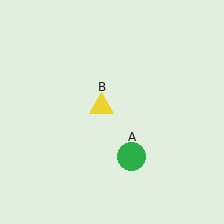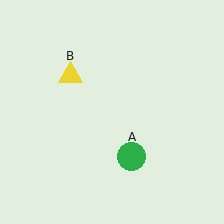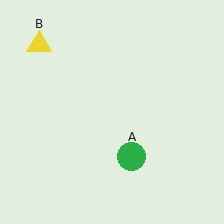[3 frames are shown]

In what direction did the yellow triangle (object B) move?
The yellow triangle (object B) moved up and to the left.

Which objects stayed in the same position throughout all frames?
Green circle (object A) remained stationary.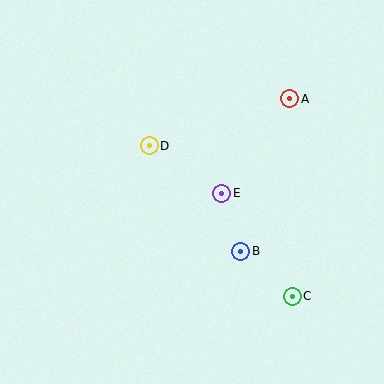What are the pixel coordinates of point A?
Point A is at (290, 99).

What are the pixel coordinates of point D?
Point D is at (149, 146).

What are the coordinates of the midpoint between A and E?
The midpoint between A and E is at (256, 146).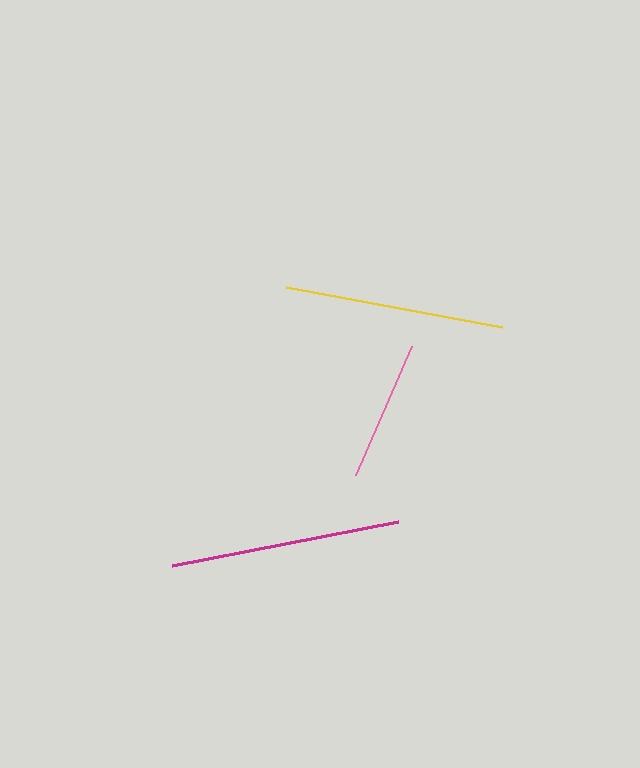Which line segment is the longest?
The magenta line is the longest at approximately 230 pixels.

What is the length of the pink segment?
The pink segment is approximately 141 pixels long.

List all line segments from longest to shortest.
From longest to shortest: magenta, yellow, pink.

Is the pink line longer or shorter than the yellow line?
The yellow line is longer than the pink line.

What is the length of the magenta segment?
The magenta segment is approximately 230 pixels long.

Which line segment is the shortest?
The pink line is the shortest at approximately 141 pixels.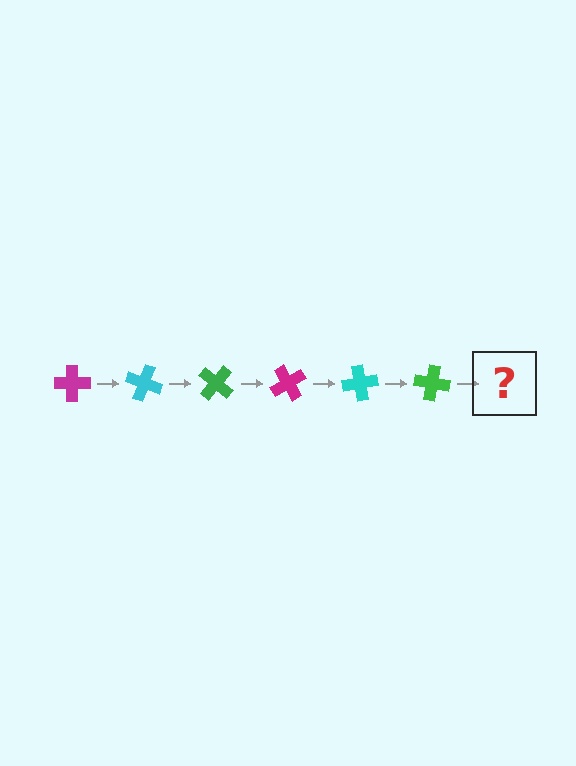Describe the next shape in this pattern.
It should be a magenta cross, rotated 120 degrees from the start.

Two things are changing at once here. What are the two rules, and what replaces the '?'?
The two rules are that it rotates 20 degrees each step and the color cycles through magenta, cyan, and green. The '?' should be a magenta cross, rotated 120 degrees from the start.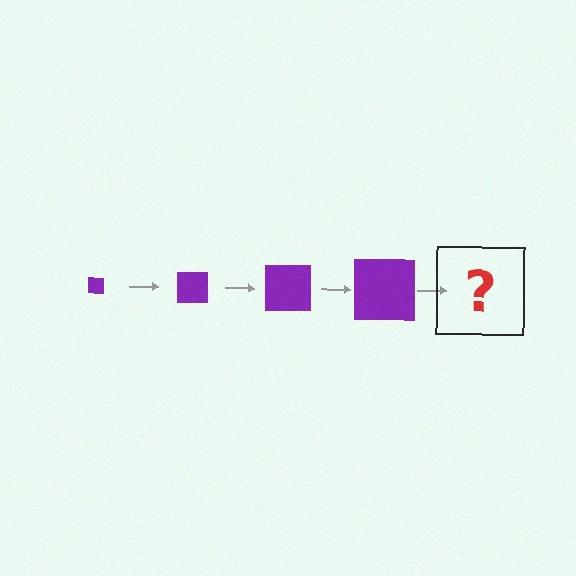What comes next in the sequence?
The next element should be a purple square, larger than the previous one.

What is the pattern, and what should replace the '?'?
The pattern is that the square gets progressively larger each step. The '?' should be a purple square, larger than the previous one.